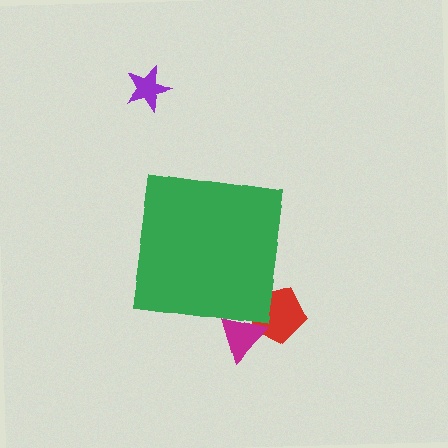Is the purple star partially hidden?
No, the purple star is fully visible.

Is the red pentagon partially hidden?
Yes, the red pentagon is partially hidden behind the green square.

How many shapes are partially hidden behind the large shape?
2 shapes are partially hidden.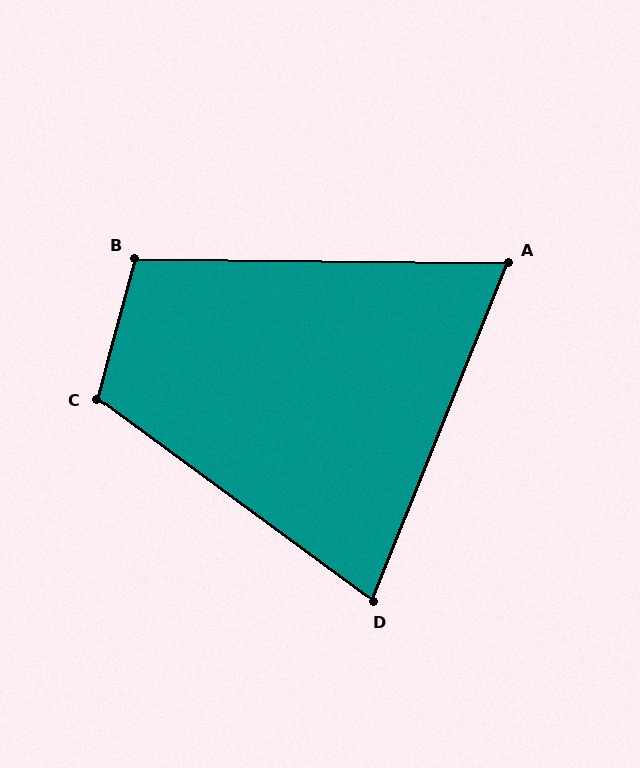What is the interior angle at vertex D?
Approximately 75 degrees (acute).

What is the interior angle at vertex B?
Approximately 105 degrees (obtuse).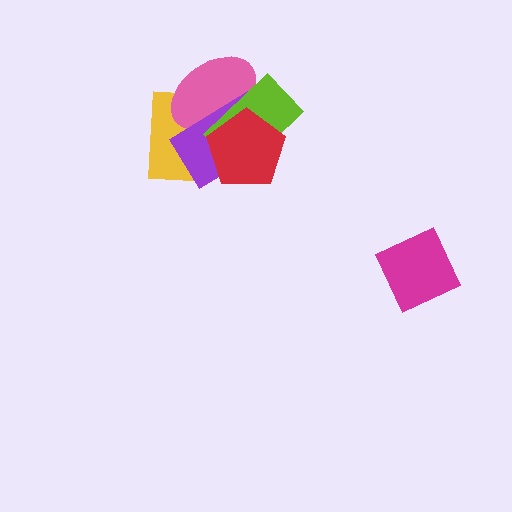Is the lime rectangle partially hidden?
Yes, it is partially covered by another shape.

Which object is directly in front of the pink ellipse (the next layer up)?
The purple rectangle is directly in front of the pink ellipse.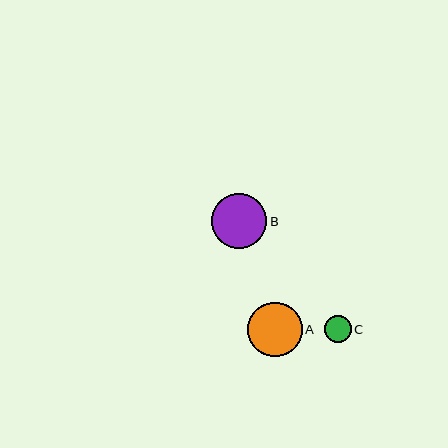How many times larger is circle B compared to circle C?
Circle B is approximately 2.0 times the size of circle C.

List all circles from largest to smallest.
From largest to smallest: B, A, C.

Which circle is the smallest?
Circle C is the smallest with a size of approximately 27 pixels.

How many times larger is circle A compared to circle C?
Circle A is approximately 2.0 times the size of circle C.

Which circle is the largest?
Circle B is the largest with a size of approximately 55 pixels.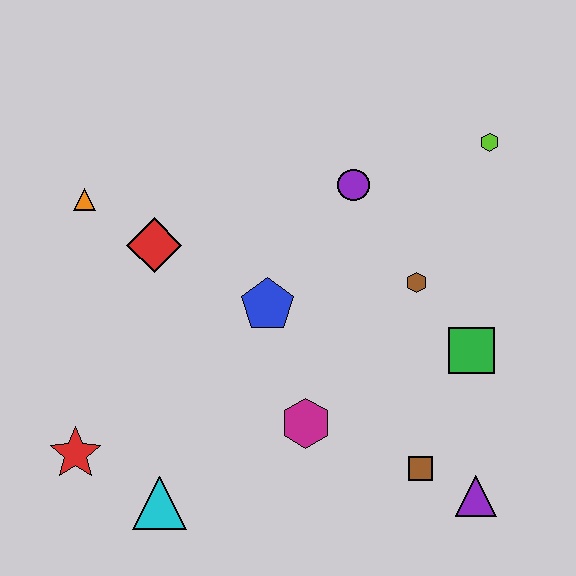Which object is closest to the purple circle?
The brown hexagon is closest to the purple circle.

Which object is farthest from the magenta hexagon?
The lime hexagon is farthest from the magenta hexagon.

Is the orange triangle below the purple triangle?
No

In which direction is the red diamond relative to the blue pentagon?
The red diamond is to the left of the blue pentagon.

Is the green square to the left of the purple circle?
No